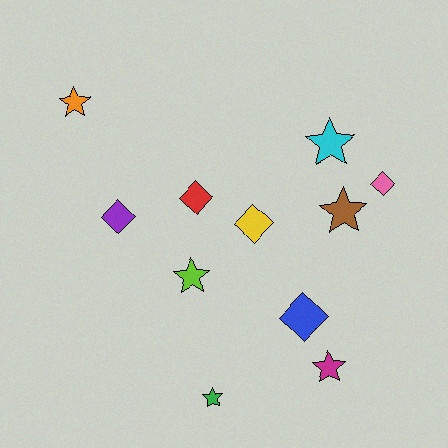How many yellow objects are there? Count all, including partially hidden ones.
There is 1 yellow object.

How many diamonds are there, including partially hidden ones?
There are 5 diamonds.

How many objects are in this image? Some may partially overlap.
There are 11 objects.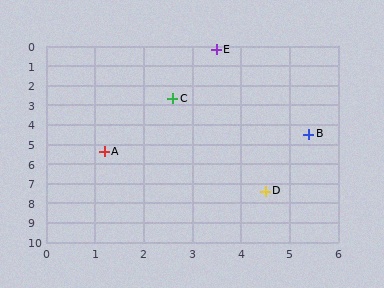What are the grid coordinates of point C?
Point C is at approximately (2.6, 2.7).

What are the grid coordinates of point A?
Point A is at approximately (1.2, 5.4).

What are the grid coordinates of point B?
Point B is at approximately (5.4, 4.5).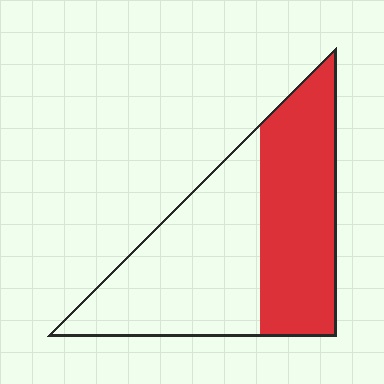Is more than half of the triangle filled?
No.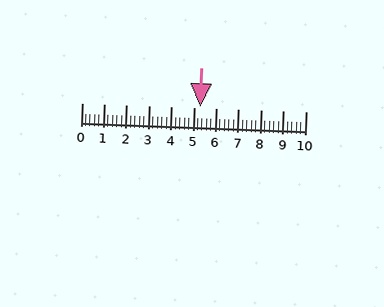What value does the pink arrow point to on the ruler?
The pink arrow points to approximately 5.3.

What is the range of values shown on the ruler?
The ruler shows values from 0 to 10.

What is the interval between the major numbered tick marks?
The major tick marks are spaced 1 units apart.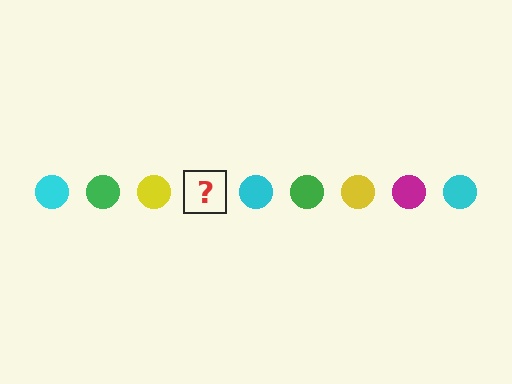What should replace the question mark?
The question mark should be replaced with a magenta circle.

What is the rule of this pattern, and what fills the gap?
The rule is that the pattern cycles through cyan, green, yellow, magenta circles. The gap should be filled with a magenta circle.